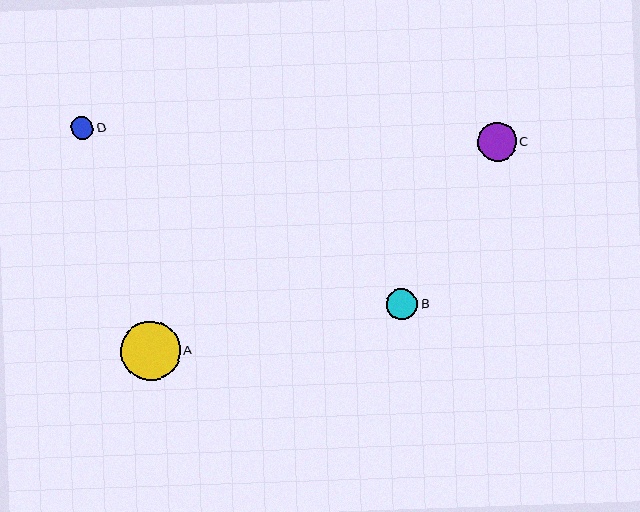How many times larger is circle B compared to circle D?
Circle B is approximately 1.4 times the size of circle D.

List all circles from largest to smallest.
From largest to smallest: A, C, B, D.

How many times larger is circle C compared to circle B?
Circle C is approximately 1.2 times the size of circle B.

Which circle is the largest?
Circle A is the largest with a size of approximately 59 pixels.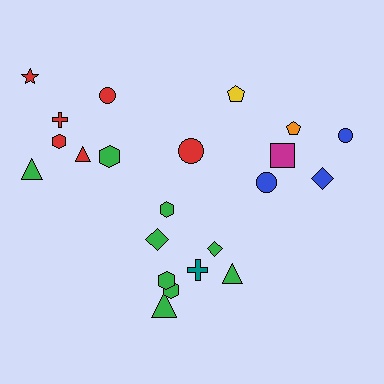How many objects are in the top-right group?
There are 6 objects.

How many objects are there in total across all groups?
There are 22 objects.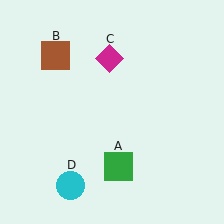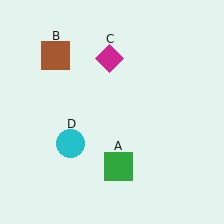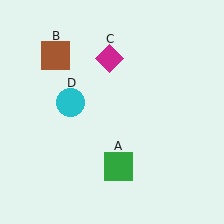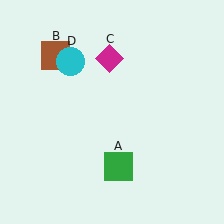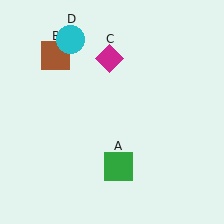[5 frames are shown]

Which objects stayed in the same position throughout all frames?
Green square (object A) and brown square (object B) and magenta diamond (object C) remained stationary.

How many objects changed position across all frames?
1 object changed position: cyan circle (object D).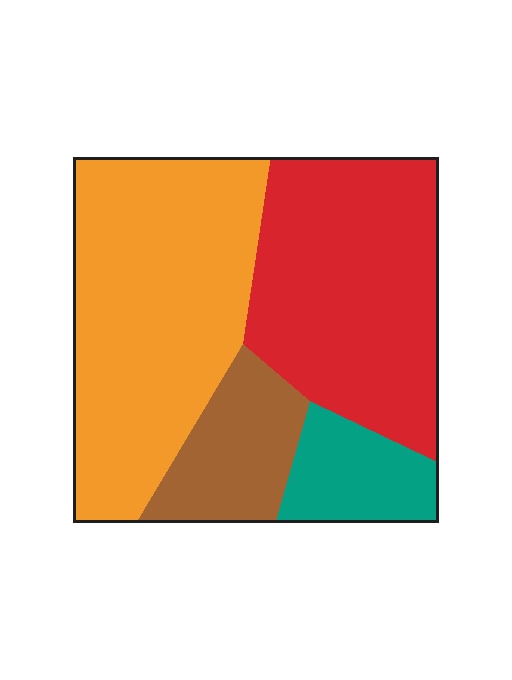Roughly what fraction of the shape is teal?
Teal covers 10% of the shape.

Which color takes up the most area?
Orange, at roughly 40%.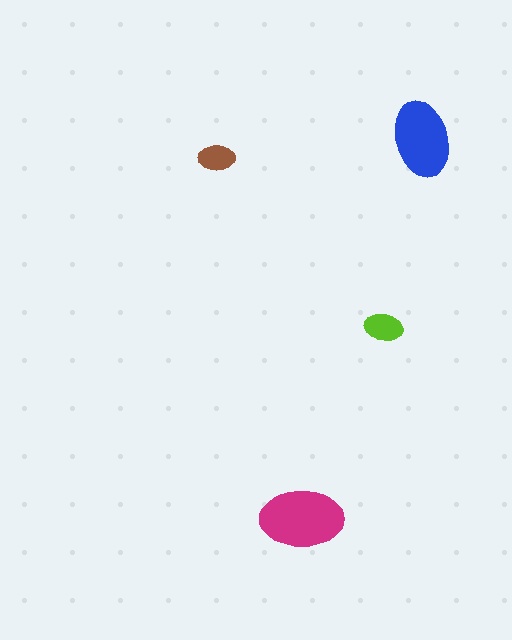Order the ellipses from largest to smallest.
the magenta one, the blue one, the lime one, the brown one.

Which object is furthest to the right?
The blue ellipse is rightmost.